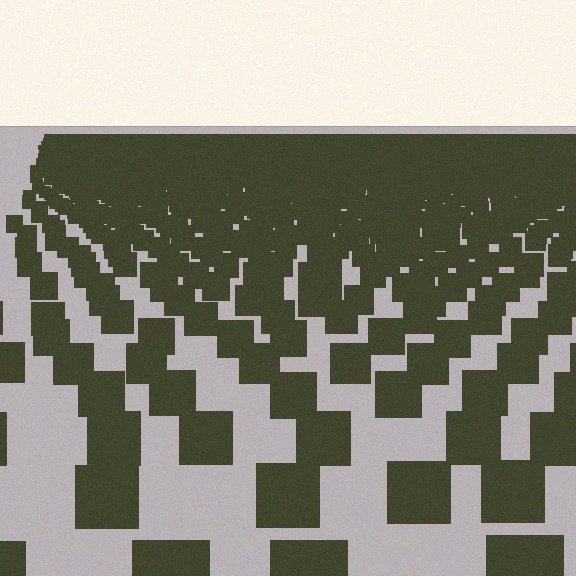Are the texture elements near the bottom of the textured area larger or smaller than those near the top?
Larger. Near the bottom, elements are closer to the viewer and appear at a bigger on-screen size.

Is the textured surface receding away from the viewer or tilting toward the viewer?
The surface is receding away from the viewer. Texture elements get smaller and denser toward the top.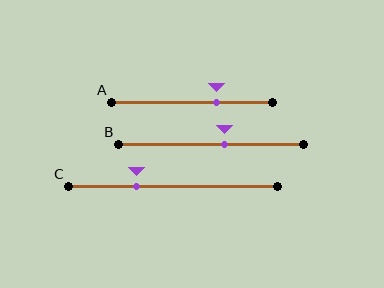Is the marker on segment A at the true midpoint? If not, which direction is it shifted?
No, the marker on segment A is shifted to the right by about 15% of the segment length.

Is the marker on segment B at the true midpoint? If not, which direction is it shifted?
No, the marker on segment B is shifted to the right by about 7% of the segment length.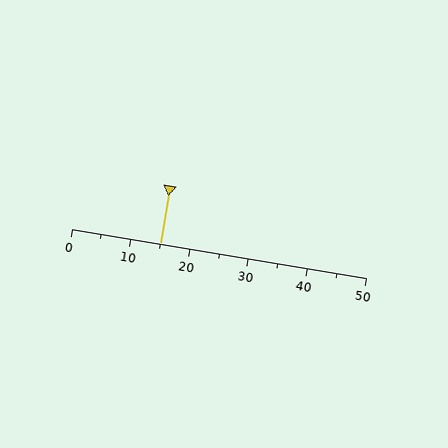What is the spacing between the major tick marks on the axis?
The major ticks are spaced 10 apart.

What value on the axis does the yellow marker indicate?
The marker indicates approximately 15.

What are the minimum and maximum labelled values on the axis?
The axis runs from 0 to 50.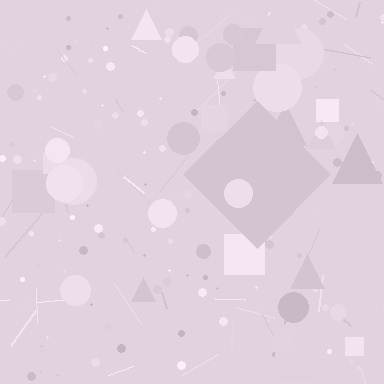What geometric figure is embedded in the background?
A diamond is embedded in the background.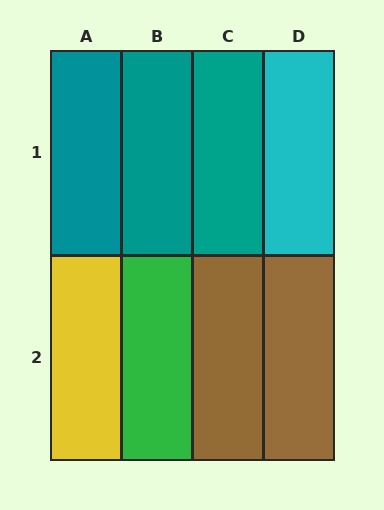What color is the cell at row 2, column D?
Brown.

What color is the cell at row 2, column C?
Brown.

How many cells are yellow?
1 cell is yellow.